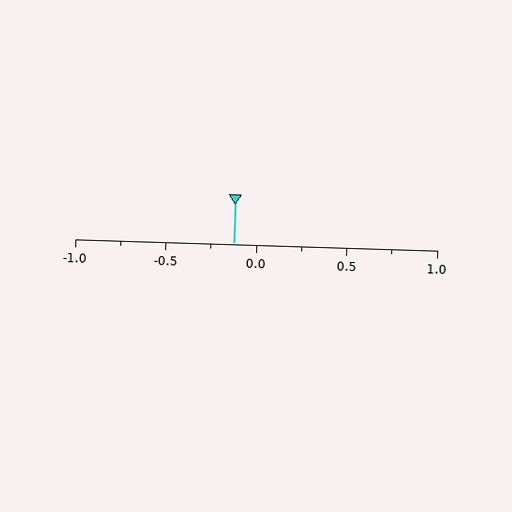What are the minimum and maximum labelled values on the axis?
The axis runs from -1.0 to 1.0.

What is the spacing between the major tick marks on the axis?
The major ticks are spaced 0.5 apart.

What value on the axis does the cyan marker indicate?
The marker indicates approximately -0.12.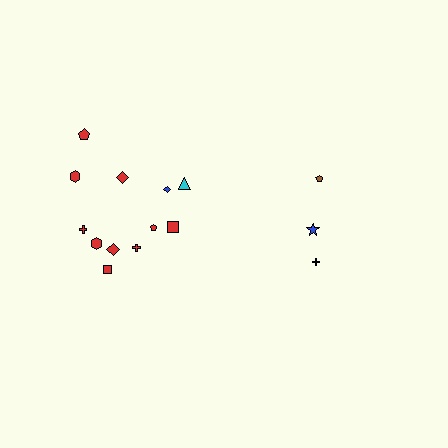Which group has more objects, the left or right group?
The left group.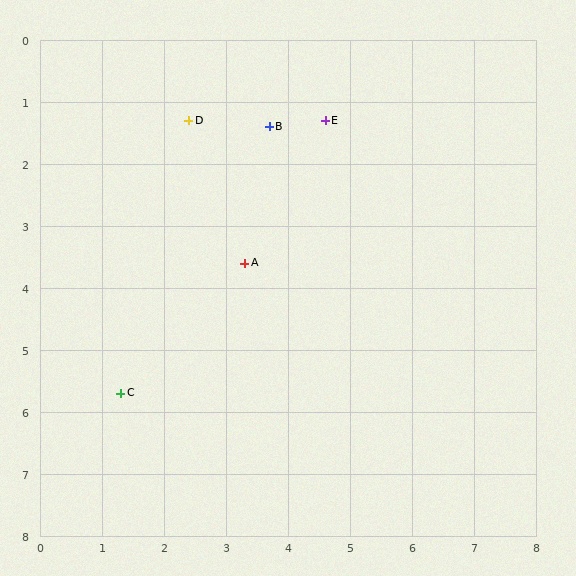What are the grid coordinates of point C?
Point C is at approximately (1.3, 5.7).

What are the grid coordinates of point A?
Point A is at approximately (3.3, 3.6).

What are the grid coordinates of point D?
Point D is at approximately (2.4, 1.3).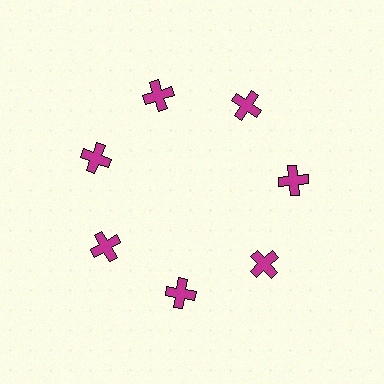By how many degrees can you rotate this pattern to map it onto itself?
The pattern maps onto itself every 51 degrees of rotation.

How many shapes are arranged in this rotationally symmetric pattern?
There are 7 shapes, arranged in 7 groups of 1.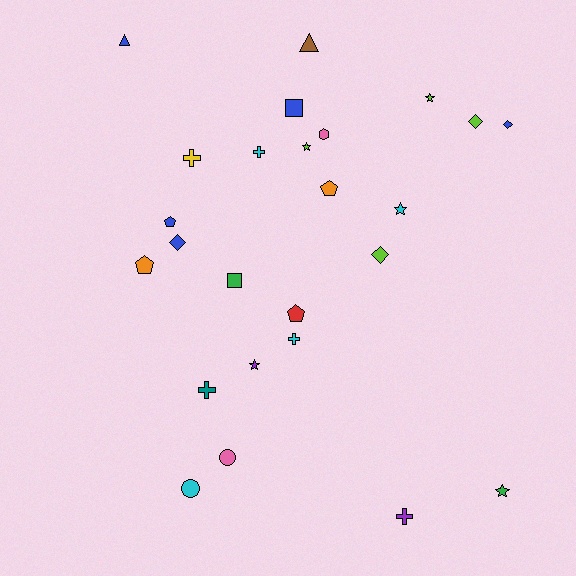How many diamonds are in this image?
There are 4 diamonds.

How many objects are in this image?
There are 25 objects.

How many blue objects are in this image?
There are 5 blue objects.